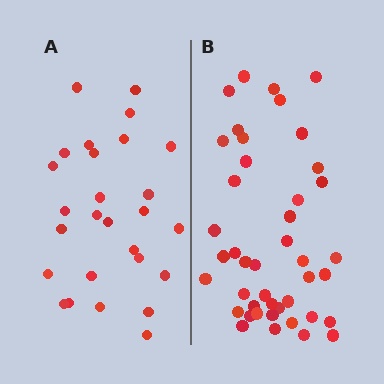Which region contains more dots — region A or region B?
Region B (the right region) has more dots.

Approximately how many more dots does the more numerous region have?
Region B has approximately 15 more dots than region A.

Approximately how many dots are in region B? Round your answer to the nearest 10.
About 40 dots. (The exact count is 43, which rounds to 40.)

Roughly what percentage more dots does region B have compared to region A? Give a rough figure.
About 60% more.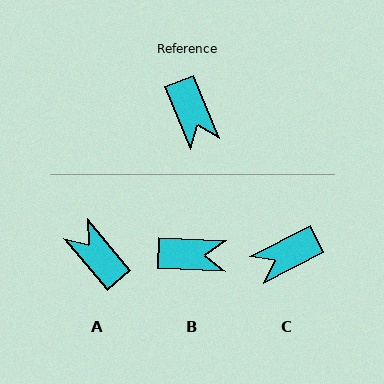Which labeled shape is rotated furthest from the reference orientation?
A, about 162 degrees away.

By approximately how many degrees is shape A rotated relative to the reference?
Approximately 162 degrees clockwise.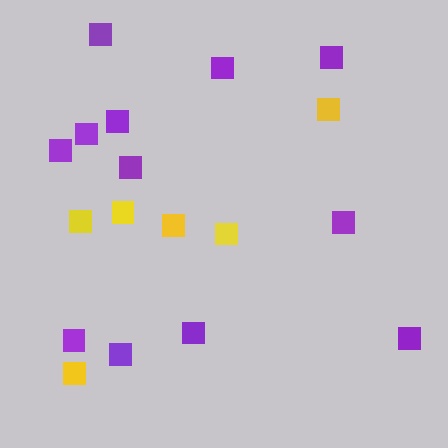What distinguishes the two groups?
There are 2 groups: one group of purple squares (12) and one group of yellow squares (6).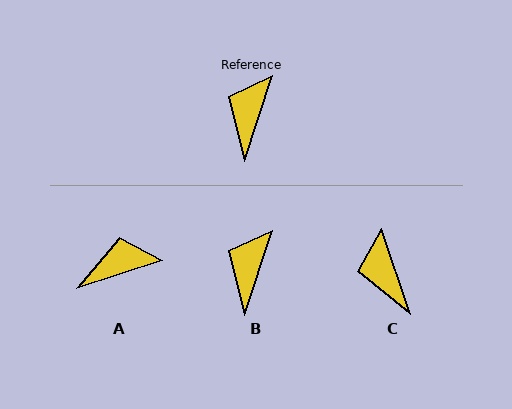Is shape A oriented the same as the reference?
No, it is off by about 54 degrees.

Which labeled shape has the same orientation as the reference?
B.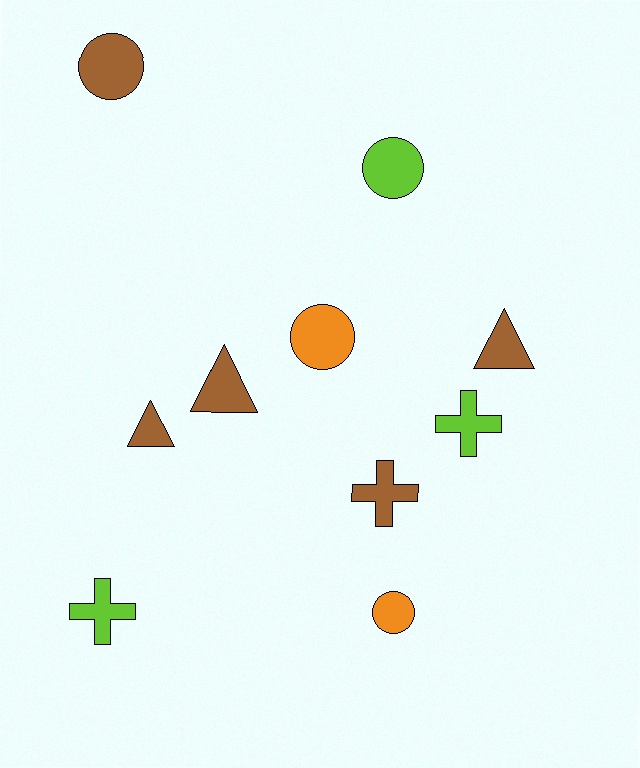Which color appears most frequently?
Brown, with 5 objects.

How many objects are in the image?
There are 10 objects.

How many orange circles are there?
There are 2 orange circles.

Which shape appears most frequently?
Circle, with 4 objects.